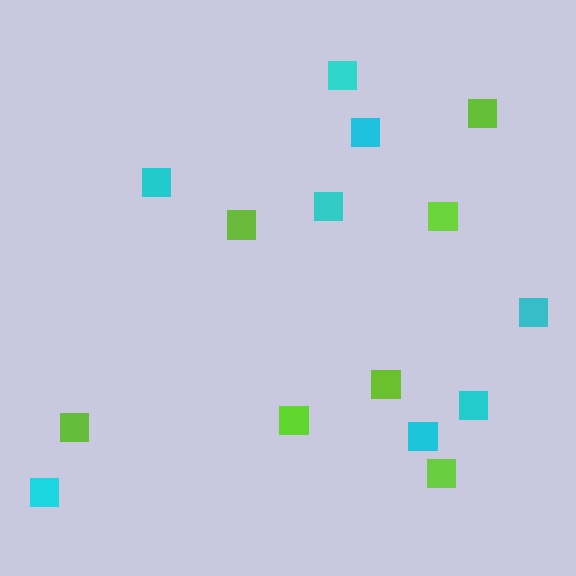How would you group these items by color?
There are 2 groups: one group of lime squares (7) and one group of cyan squares (8).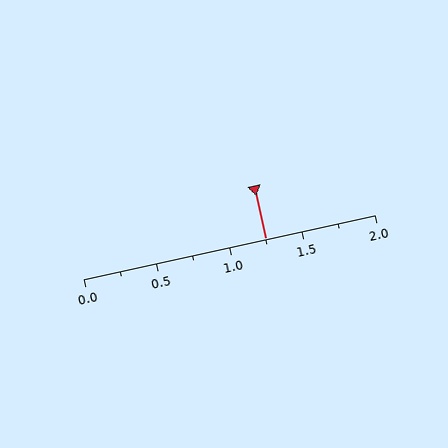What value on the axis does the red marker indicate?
The marker indicates approximately 1.25.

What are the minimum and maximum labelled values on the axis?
The axis runs from 0.0 to 2.0.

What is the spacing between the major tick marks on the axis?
The major ticks are spaced 0.5 apart.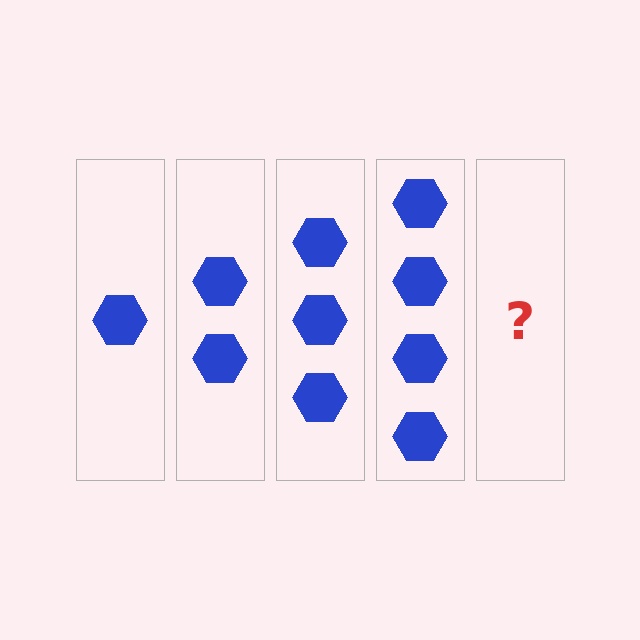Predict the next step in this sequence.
The next step is 5 hexagons.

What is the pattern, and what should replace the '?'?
The pattern is that each step adds one more hexagon. The '?' should be 5 hexagons.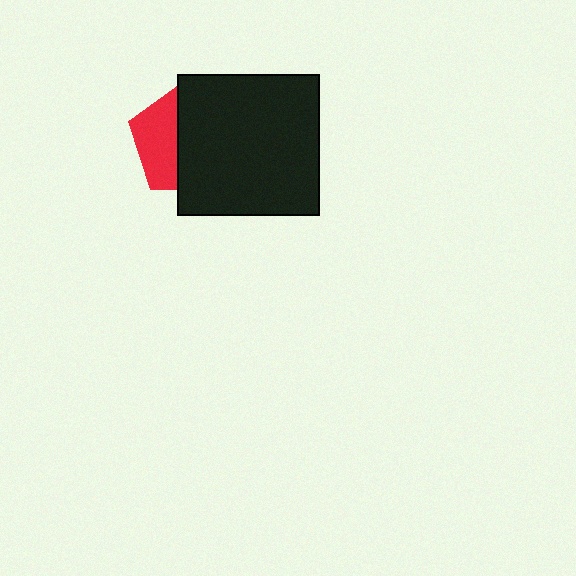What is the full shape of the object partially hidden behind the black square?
The partially hidden object is a red pentagon.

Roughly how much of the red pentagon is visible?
A small part of it is visible (roughly 39%).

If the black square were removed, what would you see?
You would see the complete red pentagon.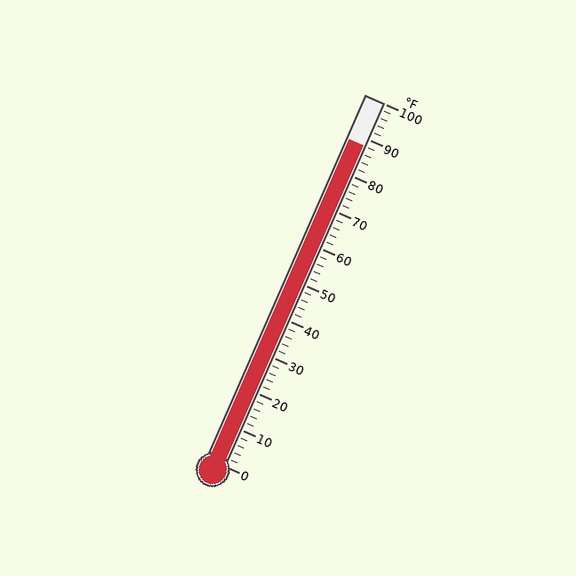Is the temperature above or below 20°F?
The temperature is above 20°F.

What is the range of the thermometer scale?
The thermometer scale ranges from 0°F to 100°F.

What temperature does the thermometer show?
The thermometer shows approximately 88°F.